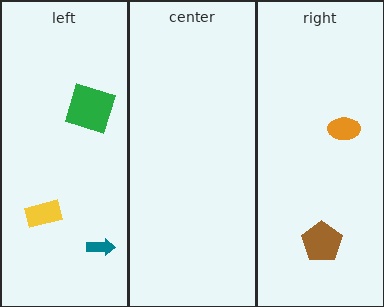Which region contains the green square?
The left region.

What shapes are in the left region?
The teal arrow, the green square, the yellow rectangle.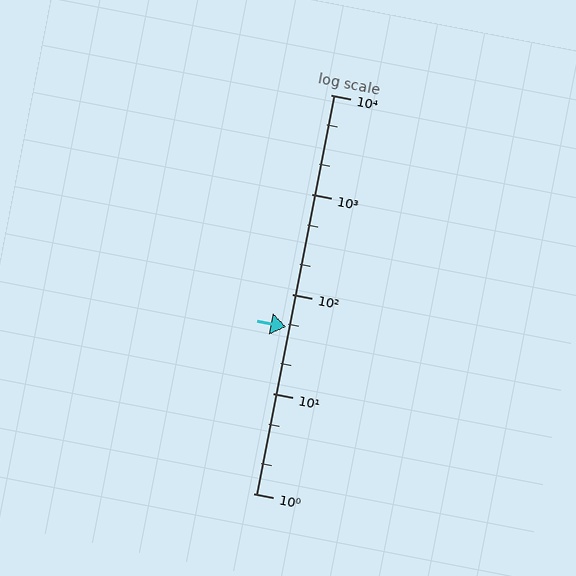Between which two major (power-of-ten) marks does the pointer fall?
The pointer is between 10 and 100.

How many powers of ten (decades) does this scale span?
The scale spans 4 decades, from 1 to 10000.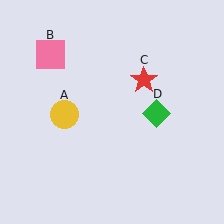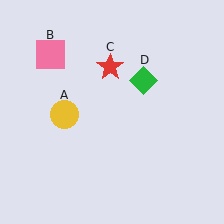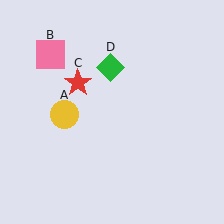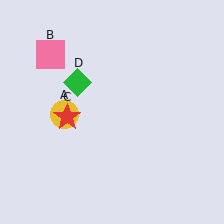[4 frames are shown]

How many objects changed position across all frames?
2 objects changed position: red star (object C), green diamond (object D).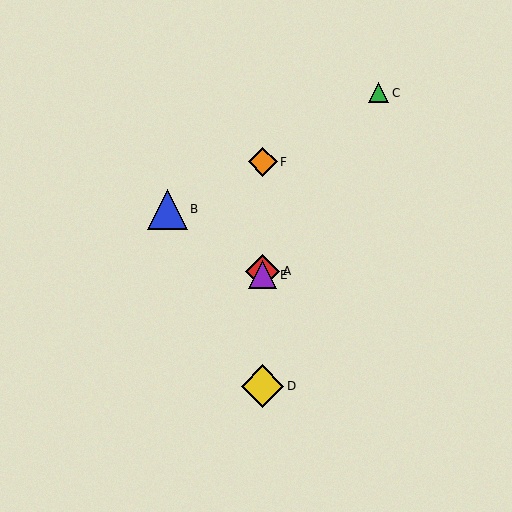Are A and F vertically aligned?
Yes, both are at x≈263.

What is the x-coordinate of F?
Object F is at x≈263.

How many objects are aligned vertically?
4 objects (A, D, E, F) are aligned vertically.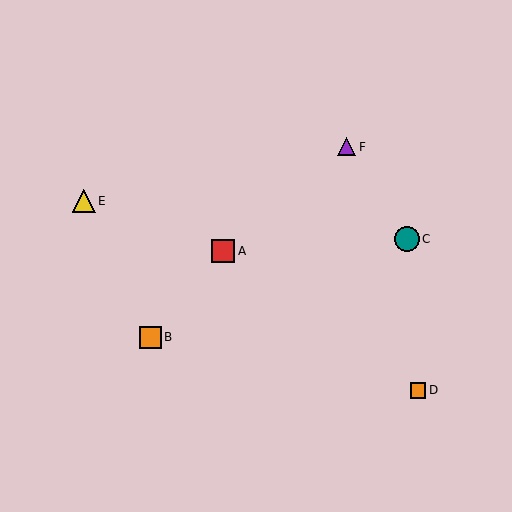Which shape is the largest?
The teal circle (labeled C) is the largest.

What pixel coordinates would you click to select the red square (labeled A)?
Click at (223, 251) to select the red square A.